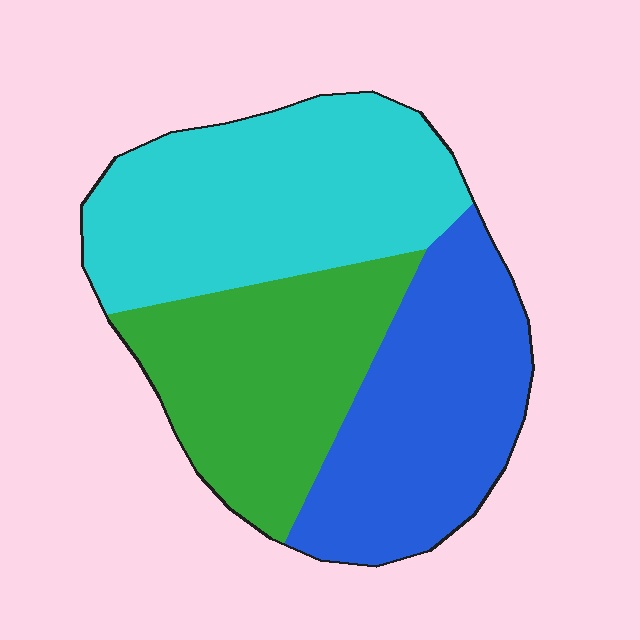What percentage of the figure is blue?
Blue covers 32% of the figure.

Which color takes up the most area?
Cyan, at roughly 40%.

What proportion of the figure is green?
Green covers roughly 30% of the figure.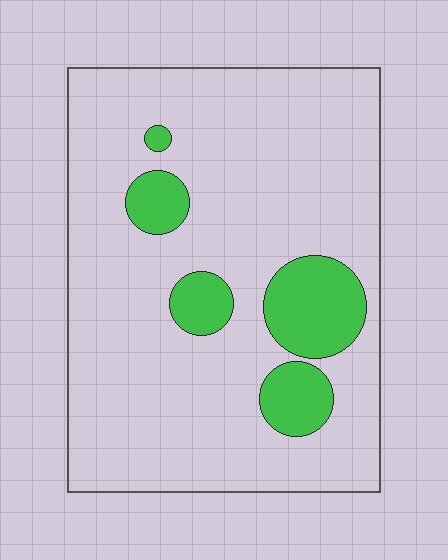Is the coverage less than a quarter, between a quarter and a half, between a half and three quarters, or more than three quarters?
Less than a quarter.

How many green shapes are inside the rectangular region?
5.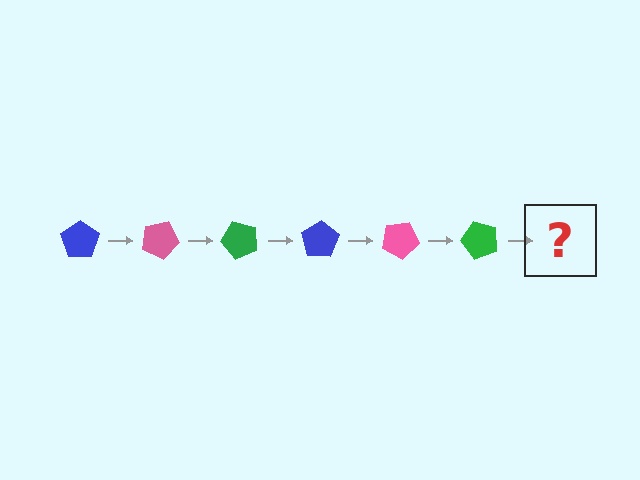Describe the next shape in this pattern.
It should be a blue pentagon, rotated 150 degrees from the start.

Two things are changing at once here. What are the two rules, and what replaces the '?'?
The two rules are that it rotates 25 degrees each step and the color cycles through blue, pink, and green. The '?' should be a blue pentagon, rotated 150 degrees from the start.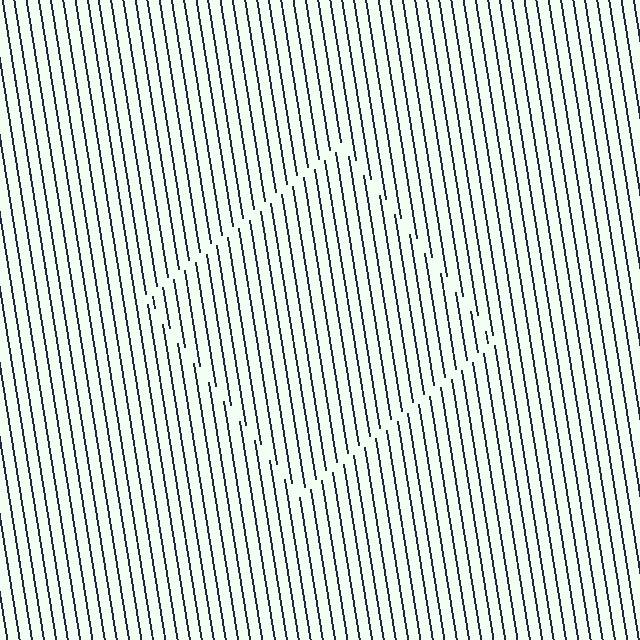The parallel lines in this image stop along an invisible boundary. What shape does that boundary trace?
An illusory square. The interior of the shape contains the same grating, shifted by half a period — the contour is defined by the phase discontinuity where line-ends from the inner and outer gratings abut.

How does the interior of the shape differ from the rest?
The interior of the shape contains the same grating, shifted by half a period — the contour is defined by the phase discontinuity where line-ends from the inner and outer gratings abut.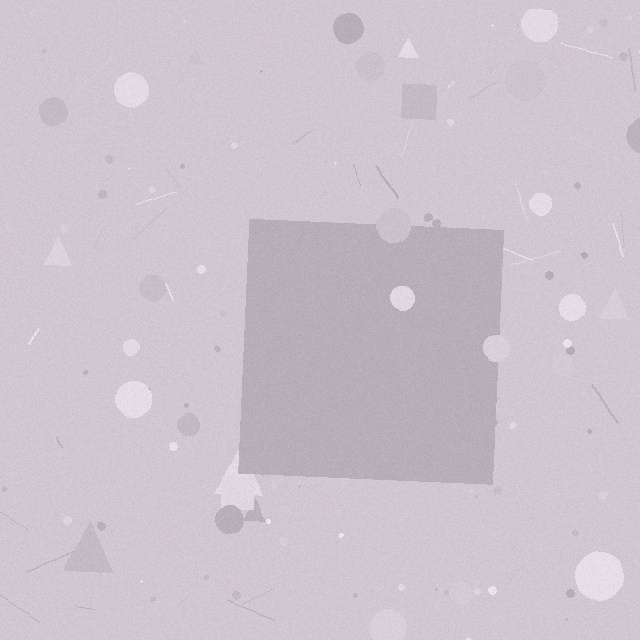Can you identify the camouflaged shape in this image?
The camouflaged shape is a square.